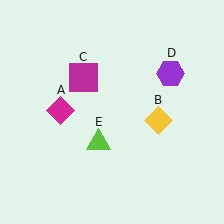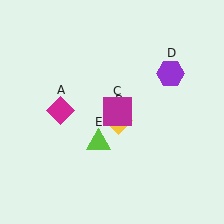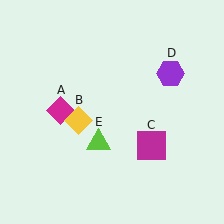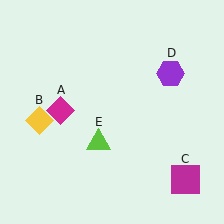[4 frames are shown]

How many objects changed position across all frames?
2 objects changed position: yellow diamond (object B), magenta square (object C).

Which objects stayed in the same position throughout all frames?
Magenta diamond (object A) and purple hexagon (object D) and lime triangle (object E) remained stationary.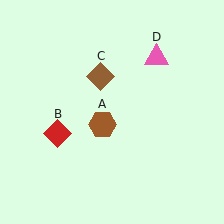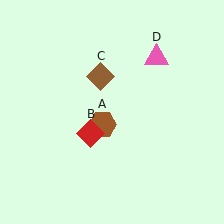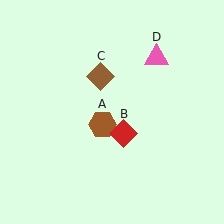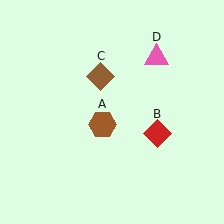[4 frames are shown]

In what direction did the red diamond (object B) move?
The red diamond (object B) moved right.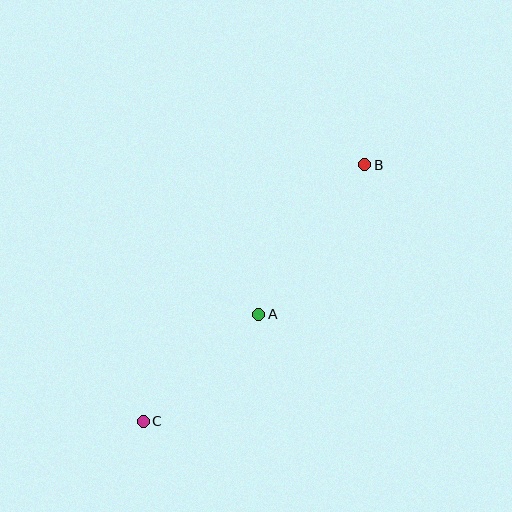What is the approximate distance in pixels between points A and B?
The distance between A and B is approximately 183 pixels.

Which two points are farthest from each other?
Points B and C are farthest from each other.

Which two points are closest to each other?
Points A and C are closest to each other.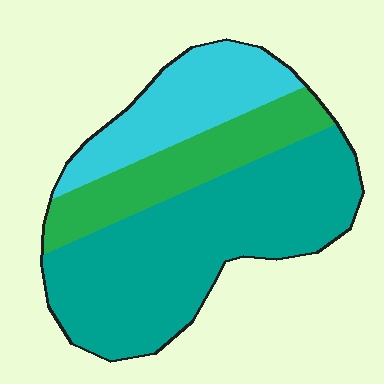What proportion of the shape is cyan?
Cyan takes up about one quarter (1/4) of the shape.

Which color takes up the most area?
Teal, at roughly 55%.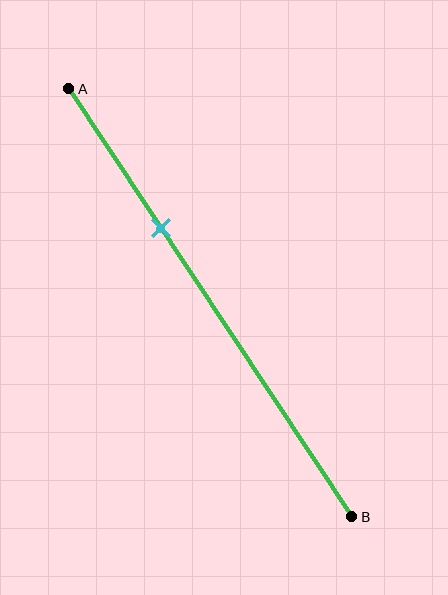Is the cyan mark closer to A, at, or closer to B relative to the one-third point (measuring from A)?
The cyan mark is approximately at the one-third point of segment AB.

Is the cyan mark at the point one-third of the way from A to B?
Yes, the mark is approximately at the one-third point.